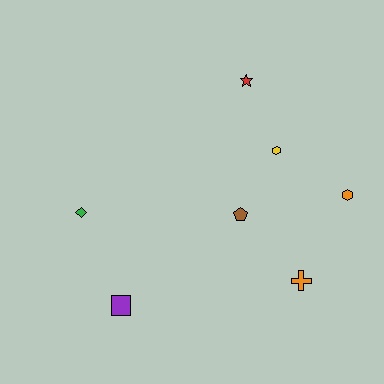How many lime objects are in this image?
There are no lime objects.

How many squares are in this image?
There is 1 square.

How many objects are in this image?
There are 7 objects.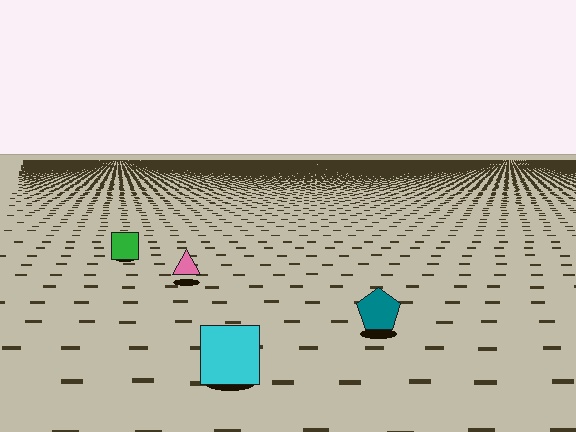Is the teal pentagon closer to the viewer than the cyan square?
No. The cyan square is closer — you can tell from the texture gradient: the ground texture is coarser near it.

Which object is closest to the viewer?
The cyan square is closest. The texture marks near it are larger and more spread out.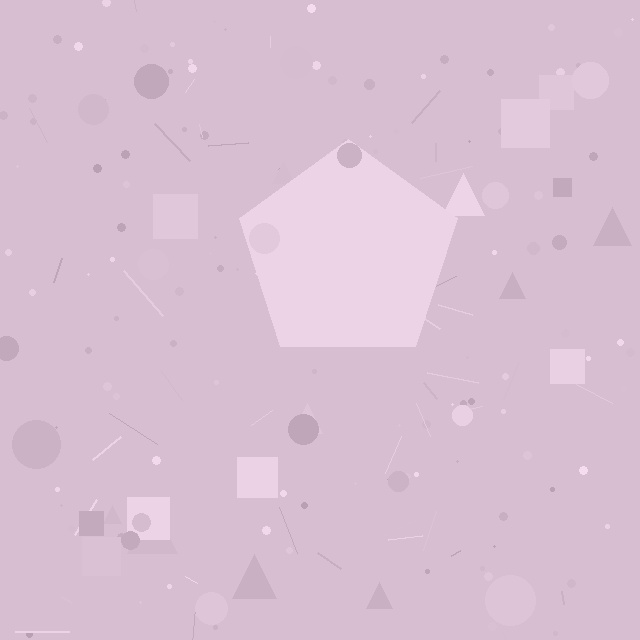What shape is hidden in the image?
A pentagon is hidden in the image.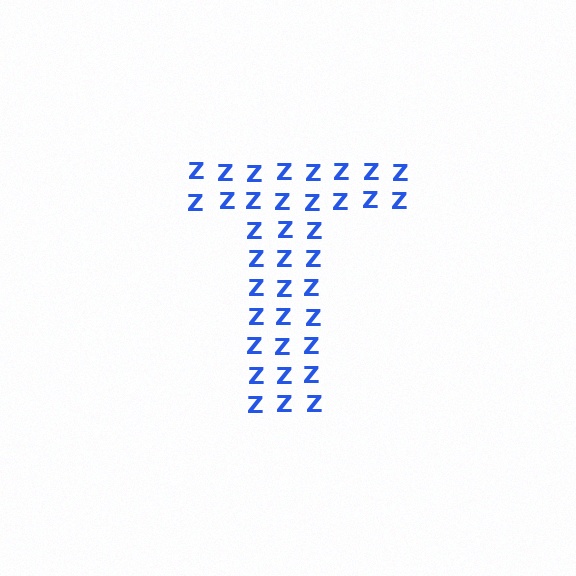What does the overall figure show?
The overall figure shows the letter T.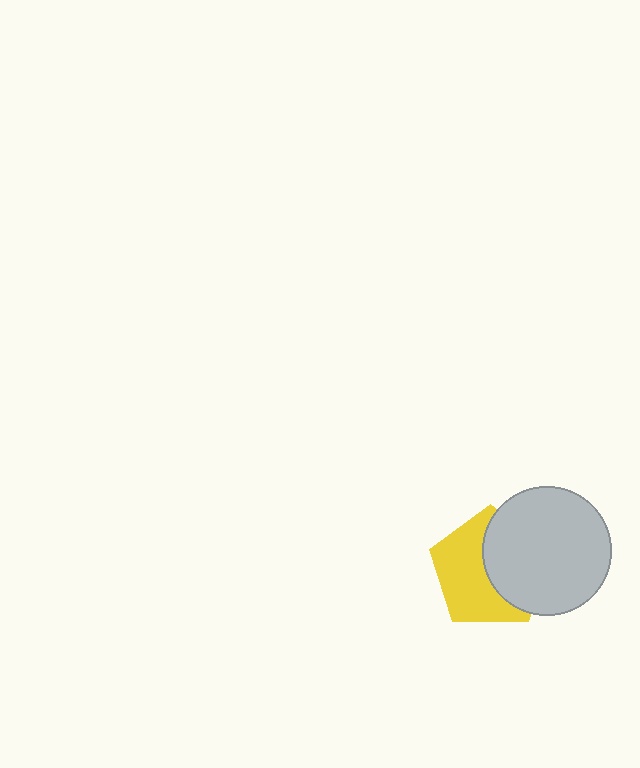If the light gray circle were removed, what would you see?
You would see the complete yellow pentagon.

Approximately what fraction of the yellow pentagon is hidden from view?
Roughly 46% of the yellow pentagon is hidden behind the light gray circle.